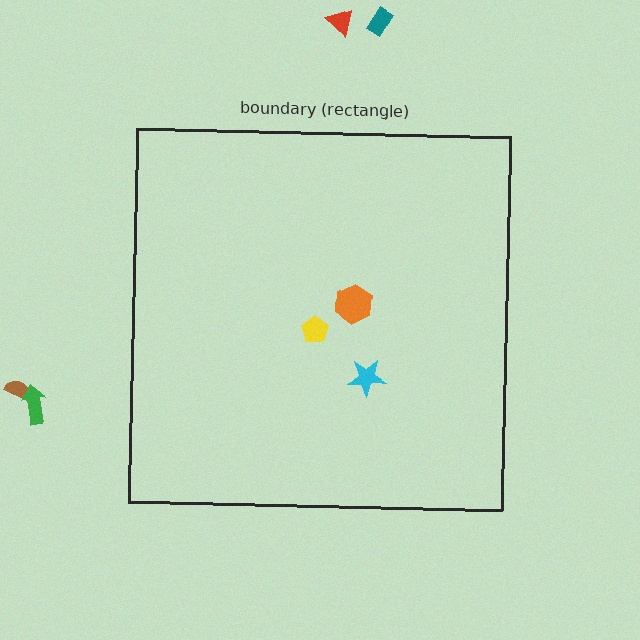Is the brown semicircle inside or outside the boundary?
Outside.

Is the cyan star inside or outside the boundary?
Inside.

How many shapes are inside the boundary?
3 inside, 4 outside.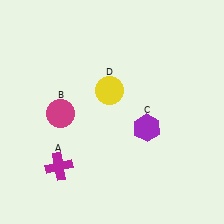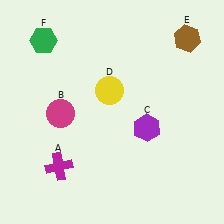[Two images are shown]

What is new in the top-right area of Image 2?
A brown hexagon (E) was added in the top-right area of Image 2.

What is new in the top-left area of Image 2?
A green hexagon (F) was added in the top-left area of Image 2.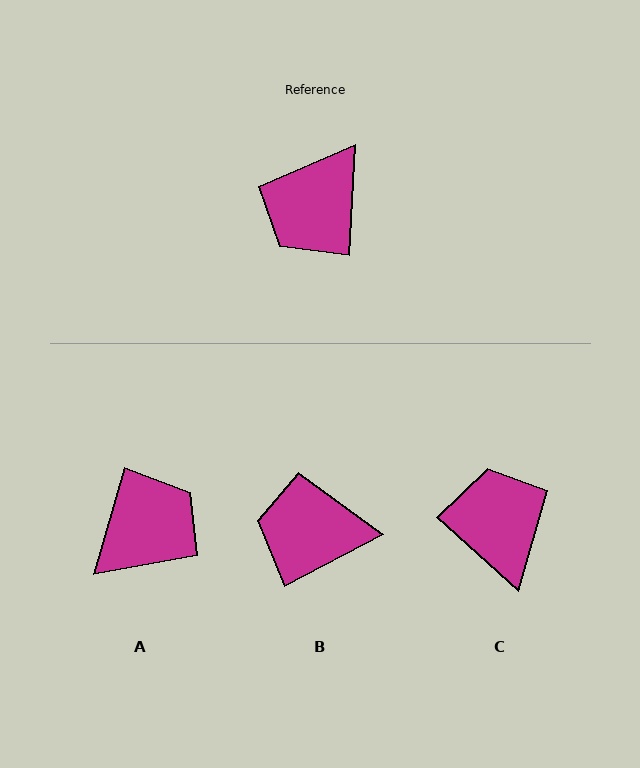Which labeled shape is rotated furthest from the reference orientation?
A, about 167 degrees away.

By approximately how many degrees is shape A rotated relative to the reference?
Approximately 167 degrees counter-clockwise.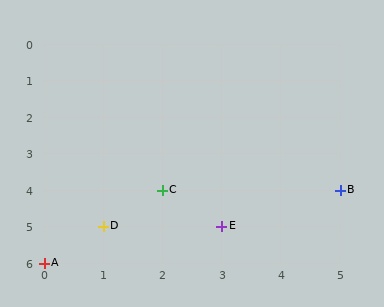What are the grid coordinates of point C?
Point C is at grid coordinates (2, 4).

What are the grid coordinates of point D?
Point D is at grid coordinates (1, 5).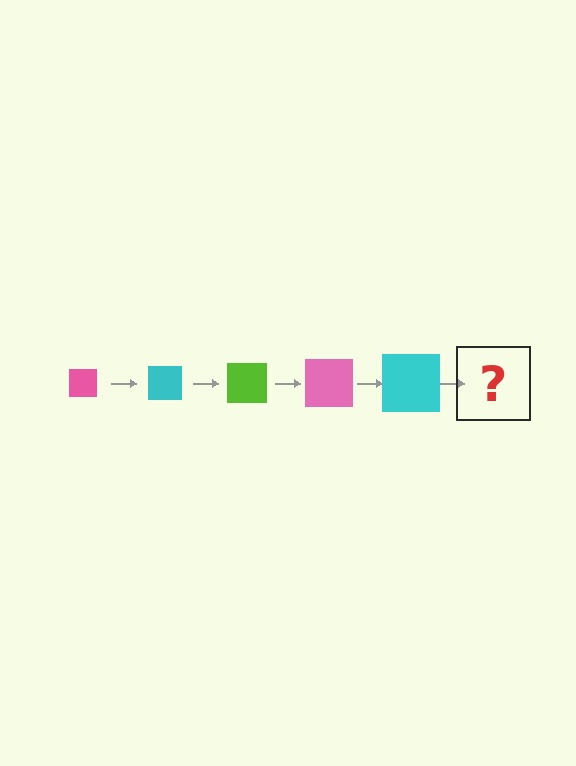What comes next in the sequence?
The next element should be a lime square, larger than the previous one.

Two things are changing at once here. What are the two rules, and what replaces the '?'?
The two rules are that the square grows larger each step and the color cycles through pink, cyan, and lime. The '?' should be a lime square, larger than the previous one.